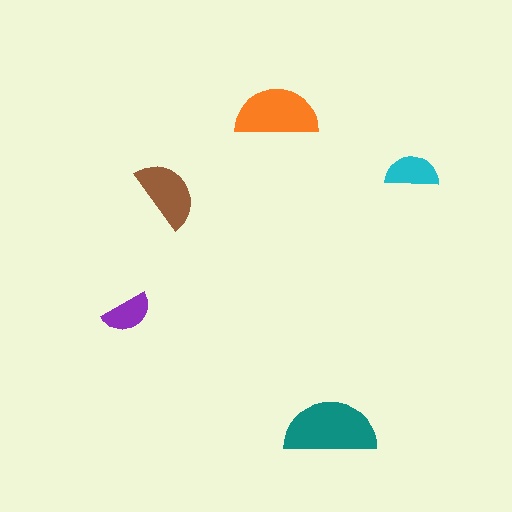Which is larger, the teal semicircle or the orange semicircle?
The teal one.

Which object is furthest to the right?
The cyan semicircle is rightmost.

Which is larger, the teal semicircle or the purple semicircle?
The teal one.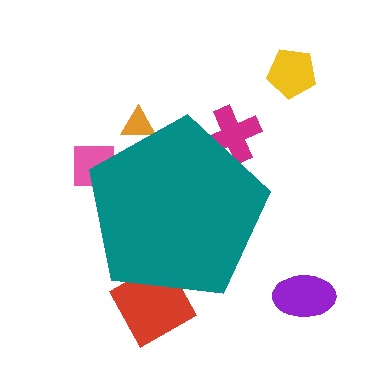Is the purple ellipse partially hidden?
No, the purple ellipse is fully visible.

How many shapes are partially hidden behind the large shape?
4 shapes are partially hidden.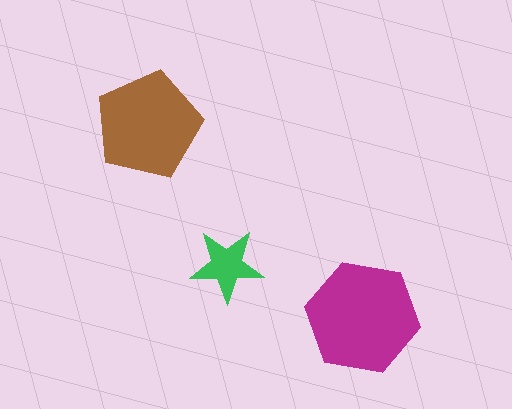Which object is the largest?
The magenta hexagon.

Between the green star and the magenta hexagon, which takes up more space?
The magenta hexagon.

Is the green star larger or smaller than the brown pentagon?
Smaller.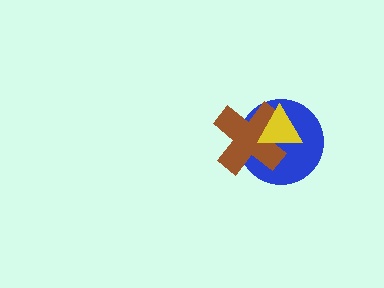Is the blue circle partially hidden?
Yes, it is partially covered by another shape.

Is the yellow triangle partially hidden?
No, no other shape covers it.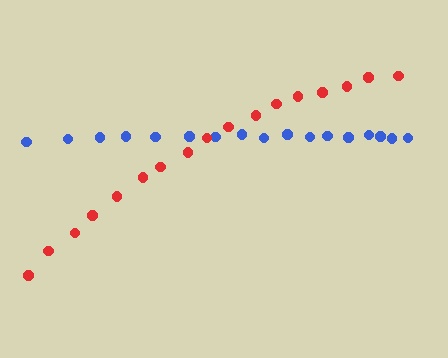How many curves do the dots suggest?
There are 2 distinct paths.